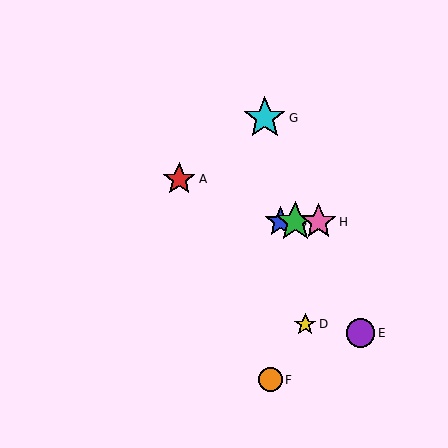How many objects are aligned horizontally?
3 objects (B, C, H) are aligned horizontally.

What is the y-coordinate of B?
Object B is at y≈222.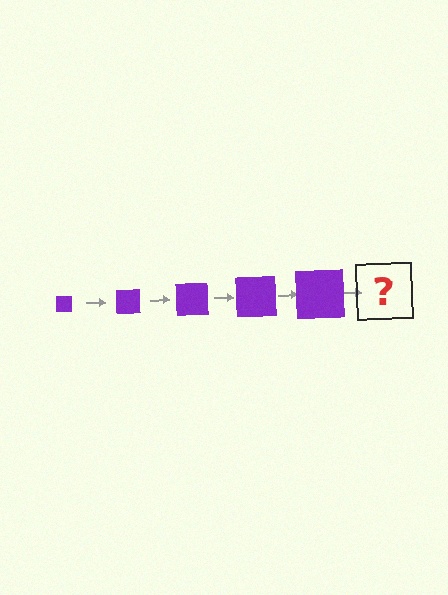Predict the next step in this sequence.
The next step is a purple square, larger than the previous one.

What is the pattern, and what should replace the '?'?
The pattern is that the square gets progressively larger each step. The '?' should be a purple square, larger than the previous one.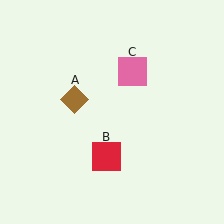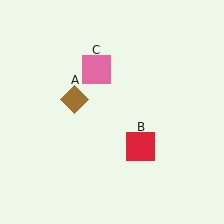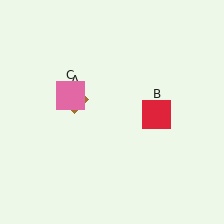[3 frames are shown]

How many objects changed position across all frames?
2 objects changed position: red square (object B), pink square (object C).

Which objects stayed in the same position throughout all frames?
Brown diamond (object A) remained stationary.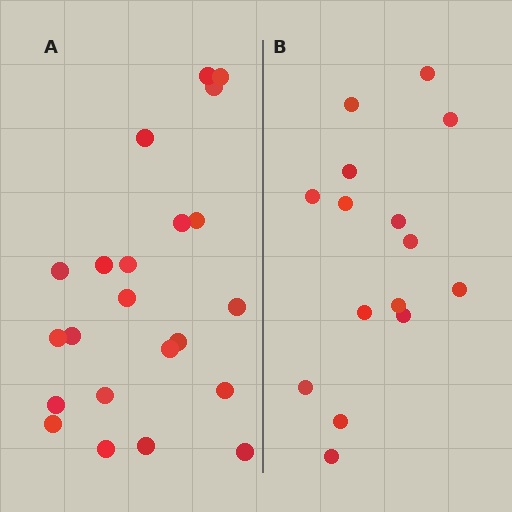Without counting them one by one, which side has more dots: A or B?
Region A (the left region) has more dots.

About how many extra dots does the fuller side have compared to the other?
Region A has roughly 8 or so more dots than region B.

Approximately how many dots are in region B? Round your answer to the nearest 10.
About 20 dots. (The exact count is 15, which rounds to 20.)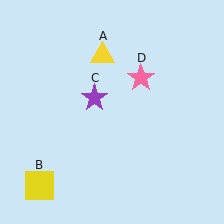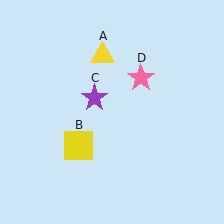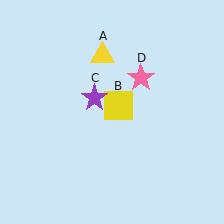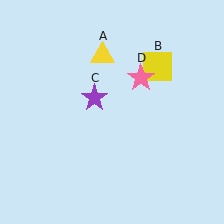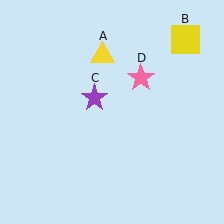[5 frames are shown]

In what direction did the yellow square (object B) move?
The yellow square (object B) moved up and to the right.